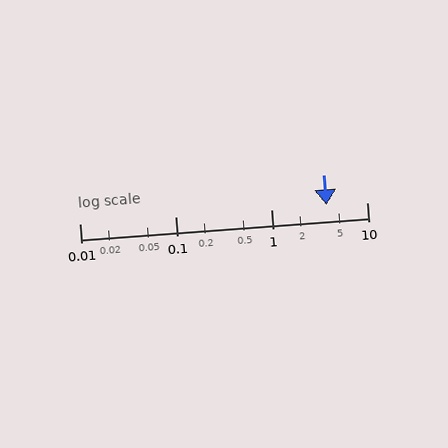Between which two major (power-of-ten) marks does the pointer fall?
The pointer is between 1 and 10.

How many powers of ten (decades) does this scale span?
The scale spans 3 decades, from 0.01 to 10.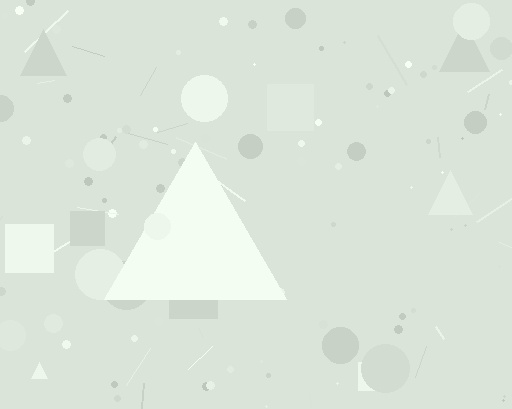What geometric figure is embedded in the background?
A triangle is embedded in the background.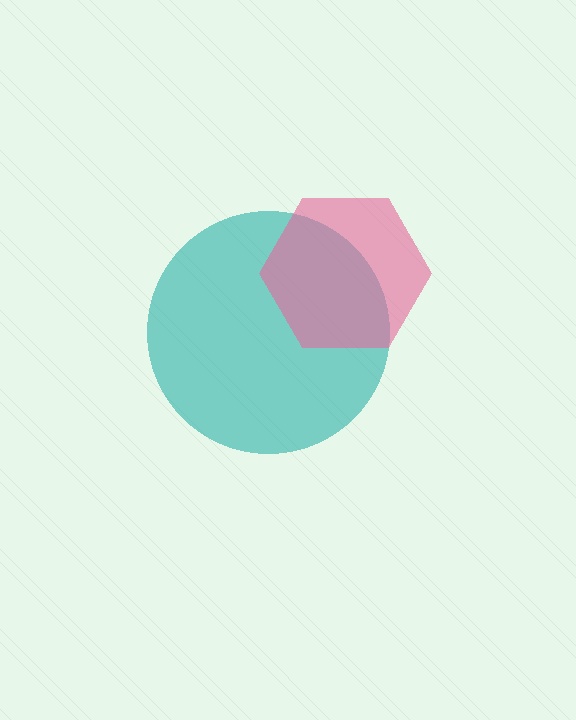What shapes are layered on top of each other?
The layered shapes are: a teal circle, a pink hexagon.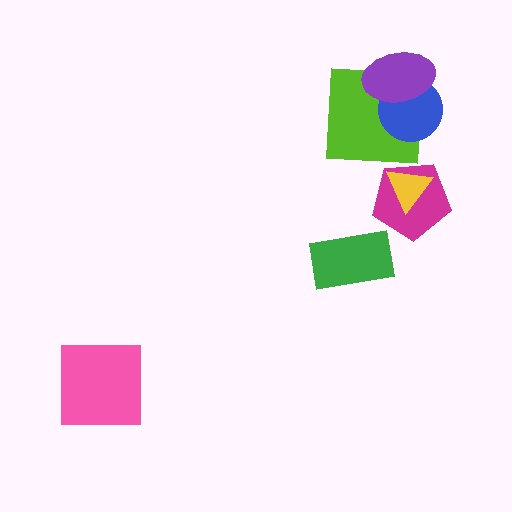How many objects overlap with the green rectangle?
0 objects overlap with the green rectangle.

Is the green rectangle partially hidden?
No, no other shape covers it.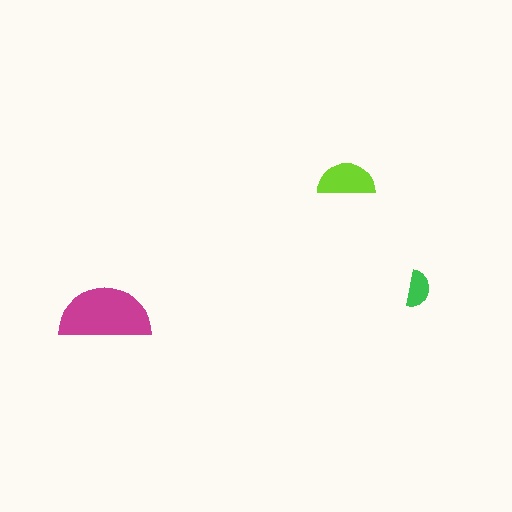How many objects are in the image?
There are 3 objects in the image.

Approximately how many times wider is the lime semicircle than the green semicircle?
About 1.5 times wider.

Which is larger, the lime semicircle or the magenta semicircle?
The magenta one.